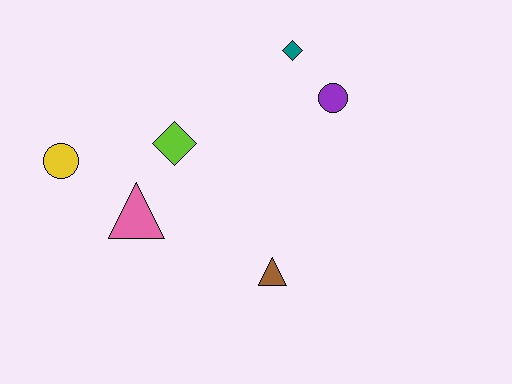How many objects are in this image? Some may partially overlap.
There are 6 objects.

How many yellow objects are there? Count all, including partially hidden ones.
There is 1 yellow object.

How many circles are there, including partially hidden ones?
There are 2 circles.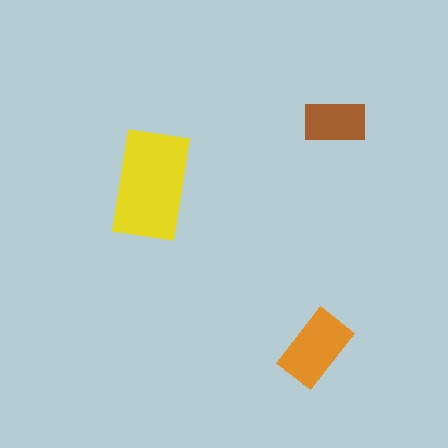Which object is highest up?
The brown rectangle is topmost.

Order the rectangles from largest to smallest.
the yellow one, the orange one, the brown one.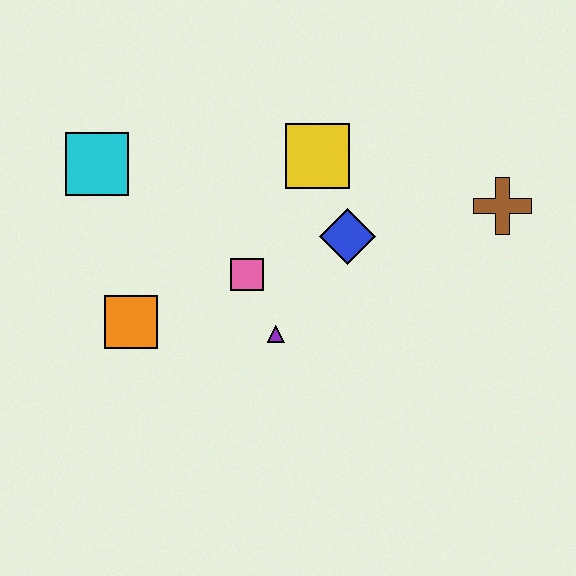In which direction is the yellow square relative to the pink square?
The yellow square is above the pink square.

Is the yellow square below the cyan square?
No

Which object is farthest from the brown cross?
The cyan square is farthest from the brown cross.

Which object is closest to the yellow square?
The blue diamond is closest to the yellow square.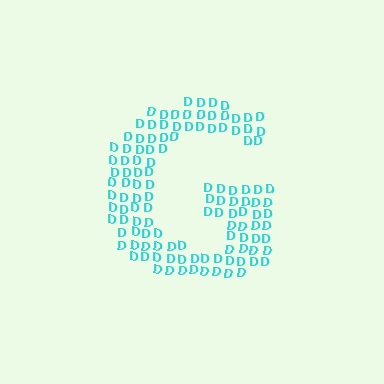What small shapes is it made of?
It is made of small letter D's.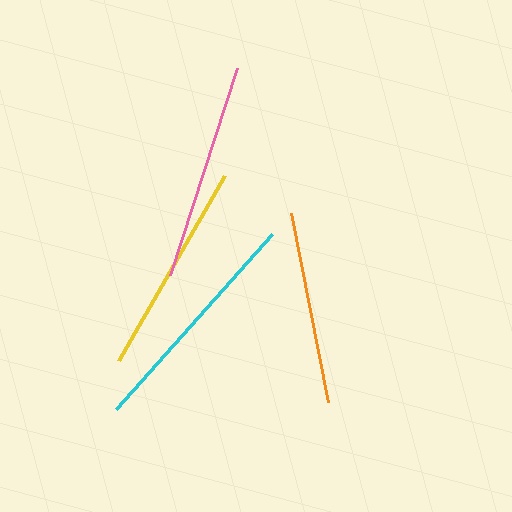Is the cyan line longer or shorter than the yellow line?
The cyan line is longer than the yellow line.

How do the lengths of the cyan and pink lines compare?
The cyan and pink lines are approximately the same length.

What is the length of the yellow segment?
The yellow segment is approximately 213 pixels long.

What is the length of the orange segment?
The orange segment is approximately 193 pixels long.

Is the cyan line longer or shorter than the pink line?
The cyan line is longer than the pink line.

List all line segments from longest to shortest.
From longest to shortest: cyan, pink, yellow, orange.